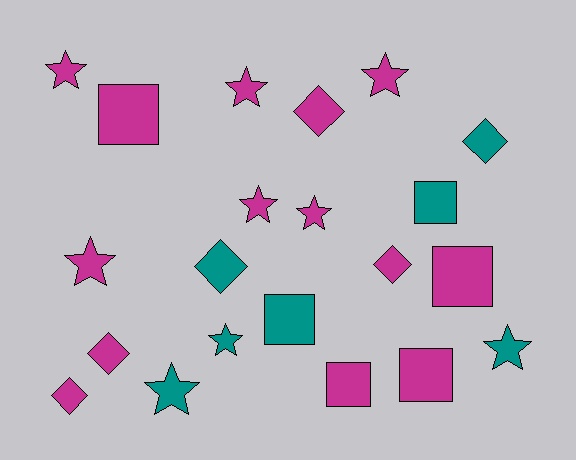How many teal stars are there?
There are 3 teal stars.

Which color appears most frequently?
Magenta, with 14 objects.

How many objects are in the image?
There are 21 objects.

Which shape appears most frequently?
Star, with 9 objects.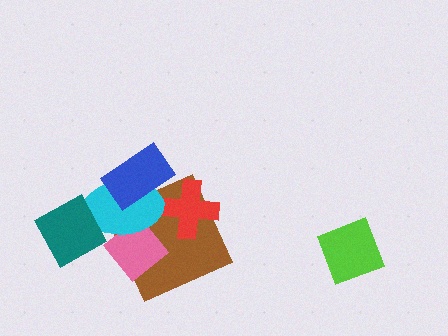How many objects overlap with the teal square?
1 object overlaps with the teal square.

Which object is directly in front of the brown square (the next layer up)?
The red cross is directly in front of the brown square.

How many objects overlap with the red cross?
1 object overlaps with the red cross.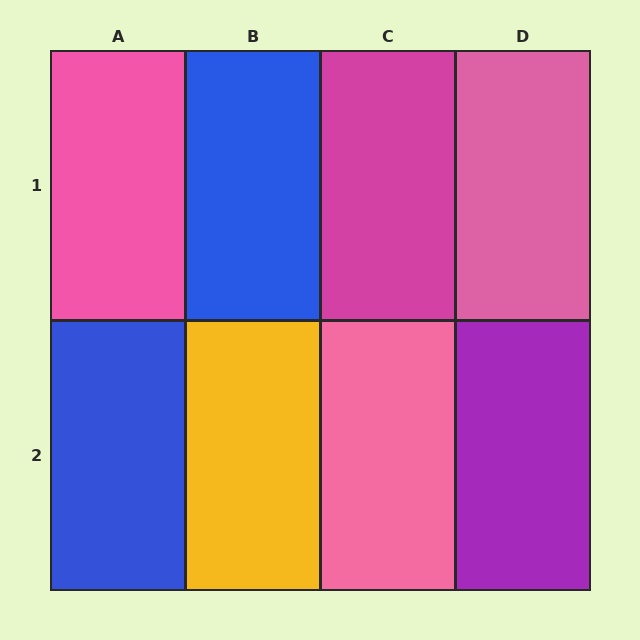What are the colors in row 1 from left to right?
Pink, blue, magenta, pink.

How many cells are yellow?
1 cell is yellow.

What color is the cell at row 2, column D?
Purple.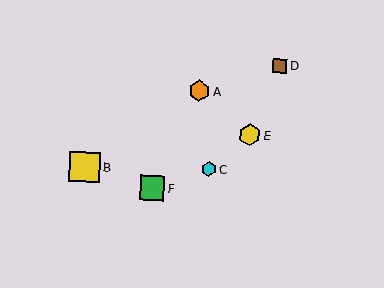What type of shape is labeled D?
Shape D is a brown square.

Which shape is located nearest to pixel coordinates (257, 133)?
The yellow hexagon (labeled E) at (250, 135) is nearest to that location.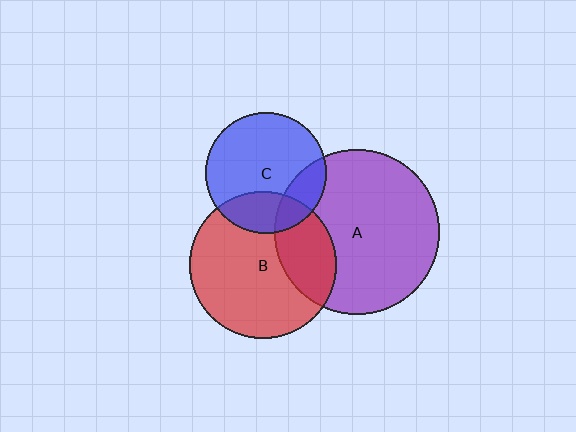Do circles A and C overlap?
Yes.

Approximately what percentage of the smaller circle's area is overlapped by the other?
Approximately 20%.